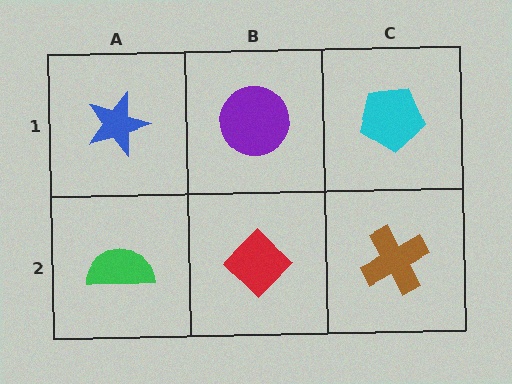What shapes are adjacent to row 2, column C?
A cyan pentagon (row 1, column C), a red diamond (row 2, column B).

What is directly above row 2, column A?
A blue star.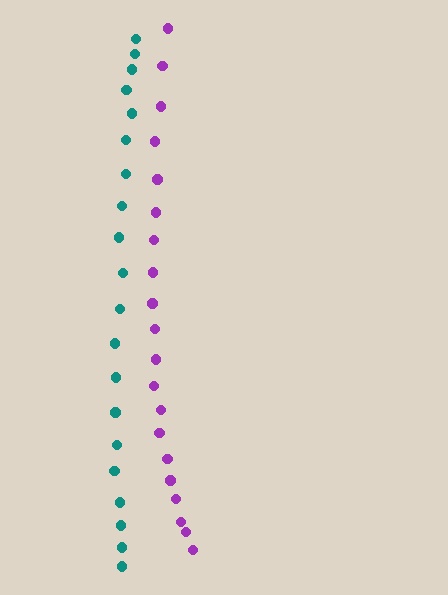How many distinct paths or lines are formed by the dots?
There are 2 distinct paths.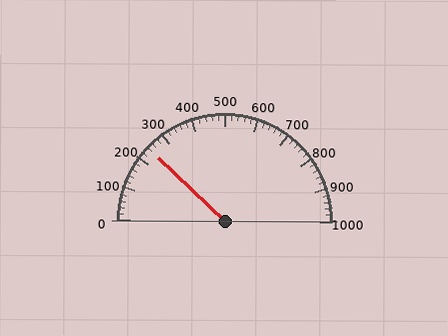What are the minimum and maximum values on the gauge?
The gauge ranges from 0 to 1000.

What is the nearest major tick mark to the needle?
The nearest major tick mark is 200.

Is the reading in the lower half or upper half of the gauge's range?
The reading is in the lower half of the range (0 to 1000).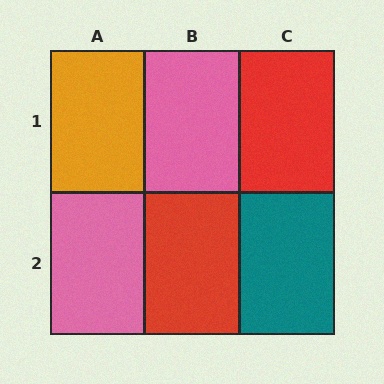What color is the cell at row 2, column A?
Pink.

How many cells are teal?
1 cell is teal.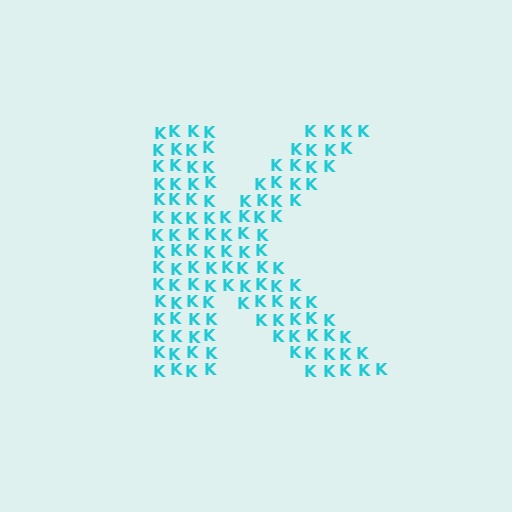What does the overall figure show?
The overall figure shows the letter K.